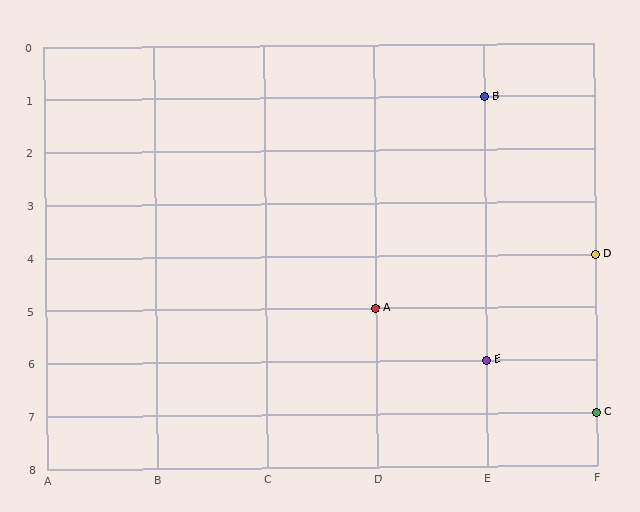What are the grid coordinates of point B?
Point B is at grid coordinates (E, 1).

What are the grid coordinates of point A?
Point A is at grid coordinates (D, 5).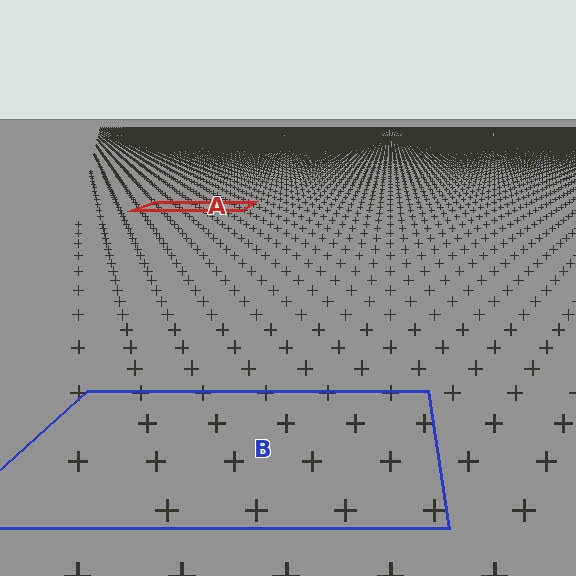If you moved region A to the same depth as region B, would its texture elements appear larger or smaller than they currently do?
They would appear larger. At a closer depth, the same texture elements are projected at a bigger on-screen size.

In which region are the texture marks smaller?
The texture marks are smaller in region A, because it is farther away.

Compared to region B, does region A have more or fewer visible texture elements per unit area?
Region A has more texture elements per unit area — they are packed more densely because it is farther away.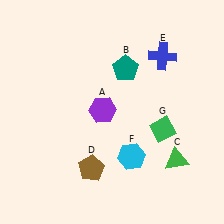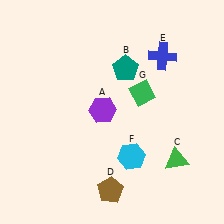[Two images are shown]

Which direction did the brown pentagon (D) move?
The brown pentagon (D) moved down.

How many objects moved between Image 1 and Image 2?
2 objects moved between the two images.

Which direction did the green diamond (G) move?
The green diamond (G) moved up.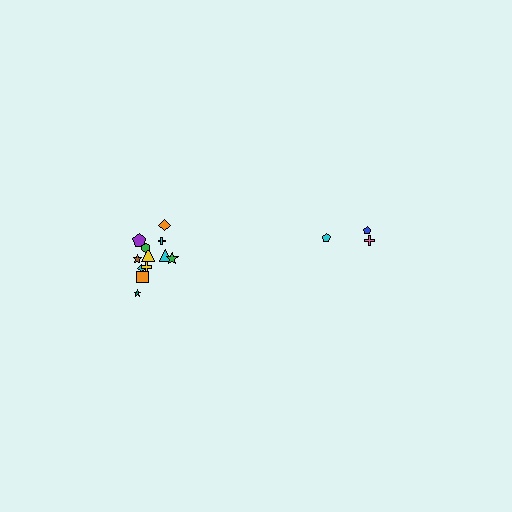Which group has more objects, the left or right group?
The left group.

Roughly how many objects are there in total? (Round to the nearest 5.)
Roughly 15 objects in total.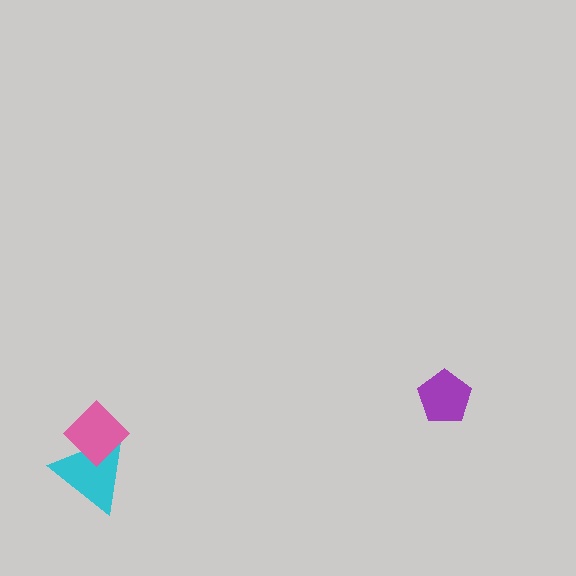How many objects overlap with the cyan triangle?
1 object overlaps with the cyan triangle.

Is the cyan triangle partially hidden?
Yes, it is partially covered by another shape.